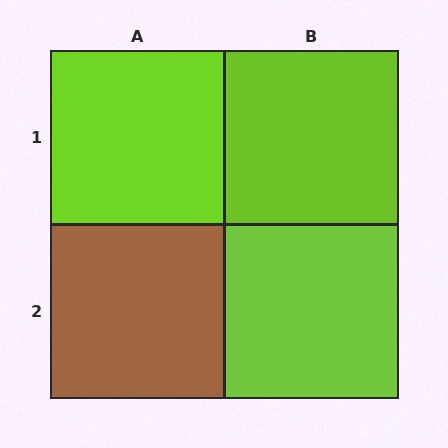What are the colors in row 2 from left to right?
Brown, lime.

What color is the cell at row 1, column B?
Lime.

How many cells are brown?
1 cell is brown.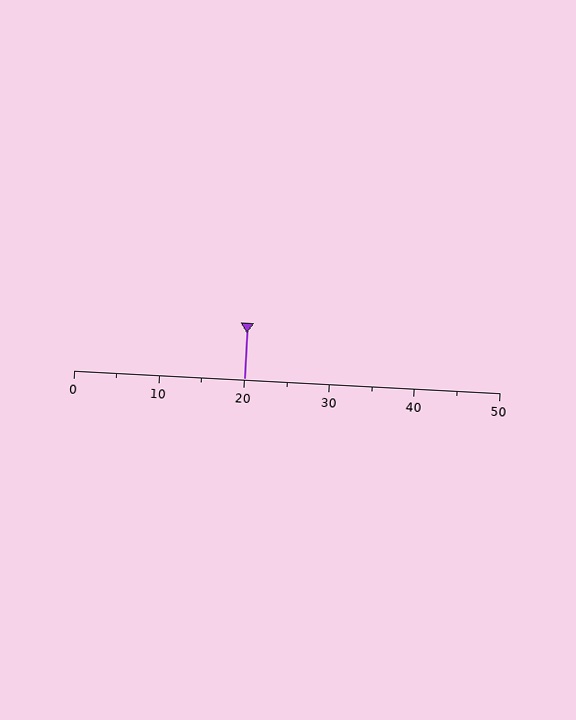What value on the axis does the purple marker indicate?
The marker indicates approximately 20.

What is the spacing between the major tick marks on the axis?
The major ticks are spaced 10 apart.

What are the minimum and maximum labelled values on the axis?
The axis runs from 0 to 50.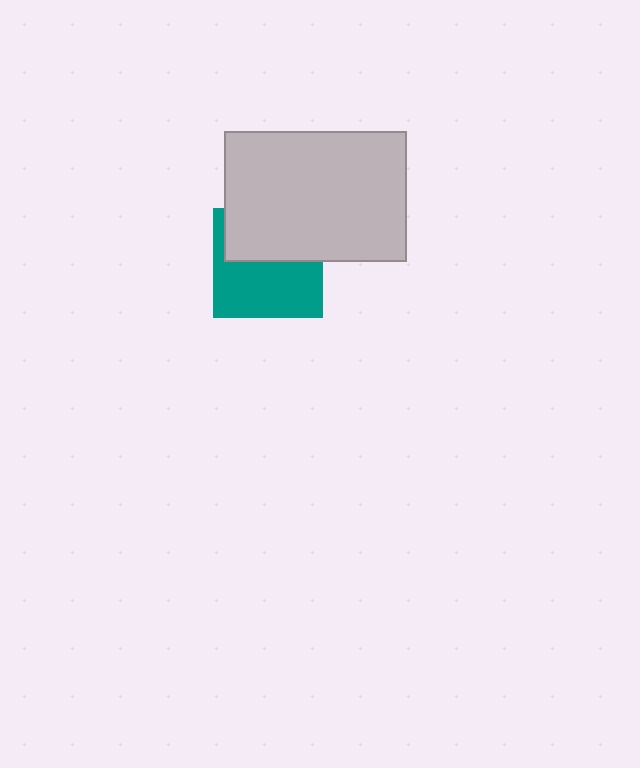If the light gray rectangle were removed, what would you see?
You would see the complete teal square.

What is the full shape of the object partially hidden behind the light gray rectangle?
The partially hidden object is a teal square.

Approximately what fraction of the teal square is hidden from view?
Roughly 45% of the teal square is hidden behind the light gray rectangle.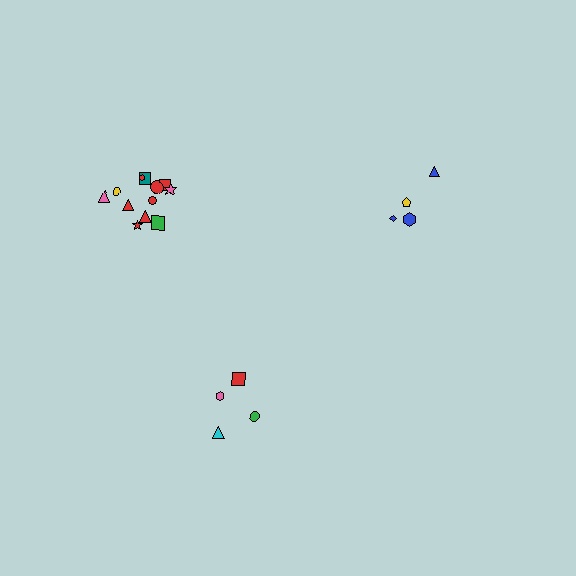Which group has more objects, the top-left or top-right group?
The top-left group.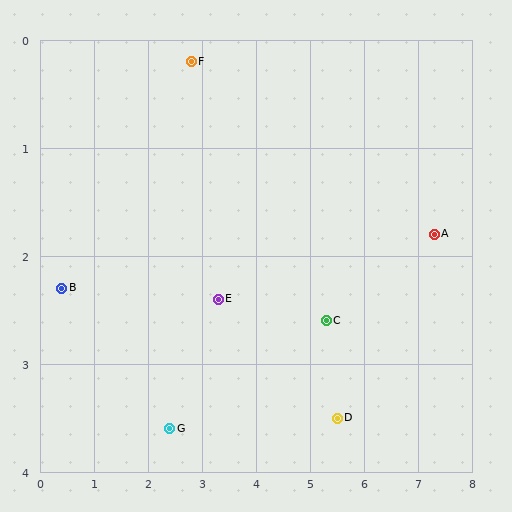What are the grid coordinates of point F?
Point F is at approximately (2.8, 0.2).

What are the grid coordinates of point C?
Point C is at approximately (5.3, 2.6).